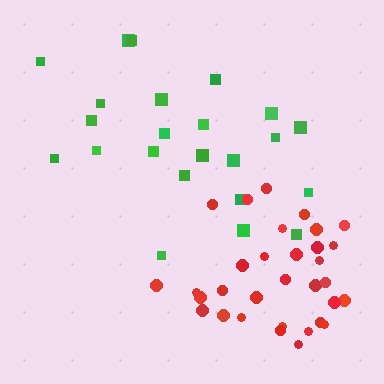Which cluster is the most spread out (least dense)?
Green.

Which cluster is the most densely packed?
Red.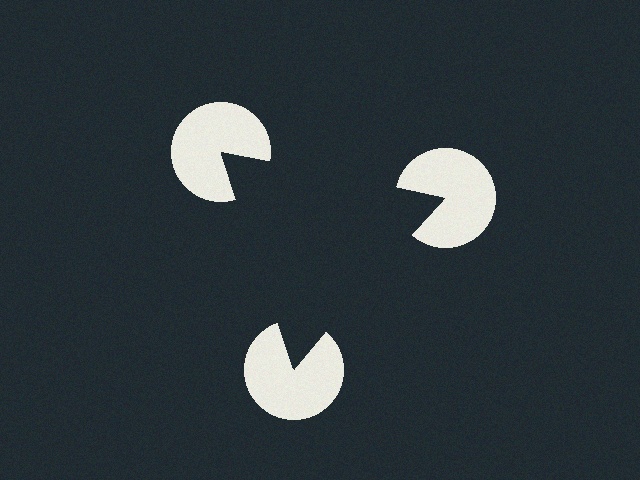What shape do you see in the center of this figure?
An illusory triangle — its edges are inferred from the aligned wedge cuts in the pac-man discs, not physically drawn.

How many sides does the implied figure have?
3 sides.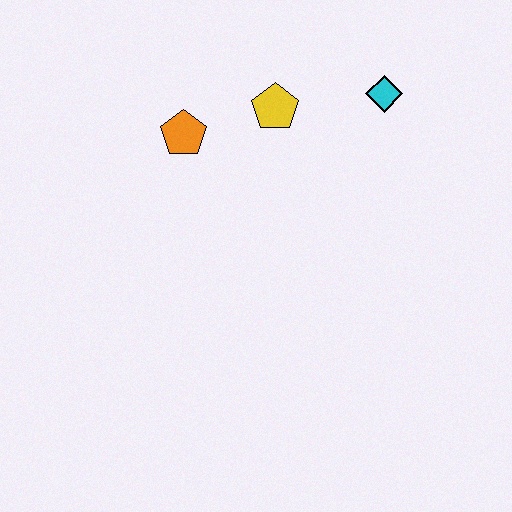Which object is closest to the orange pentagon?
The yellow pentagon is closest to the orange pentagon.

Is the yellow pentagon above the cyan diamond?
No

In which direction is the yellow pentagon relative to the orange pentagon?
The yellow pentagon is to the right of the orange pentagon.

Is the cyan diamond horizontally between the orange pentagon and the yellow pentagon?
No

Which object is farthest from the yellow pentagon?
The cyan diamond is farthest from the yellow pentagon.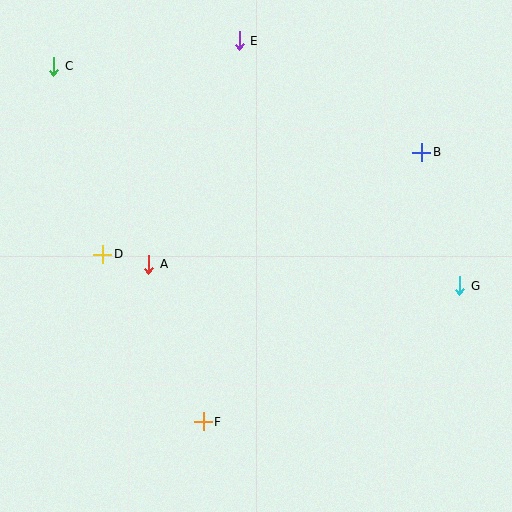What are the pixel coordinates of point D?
Point D is at (103, 254).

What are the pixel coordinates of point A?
Point A is at (149, 264).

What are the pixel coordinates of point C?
Point C is at (54, 66).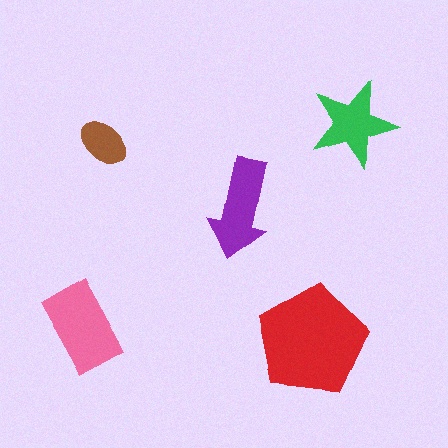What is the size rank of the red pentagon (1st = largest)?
1st.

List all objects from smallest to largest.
The brown ellipse, the green star, the purple arrow, the pink rectangle, the red pentagon.